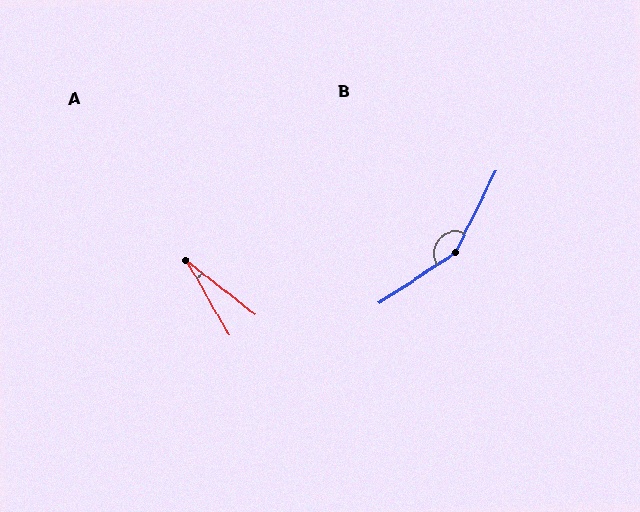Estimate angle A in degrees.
Approximately 22 degrees.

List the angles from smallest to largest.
A (22°), B (150°).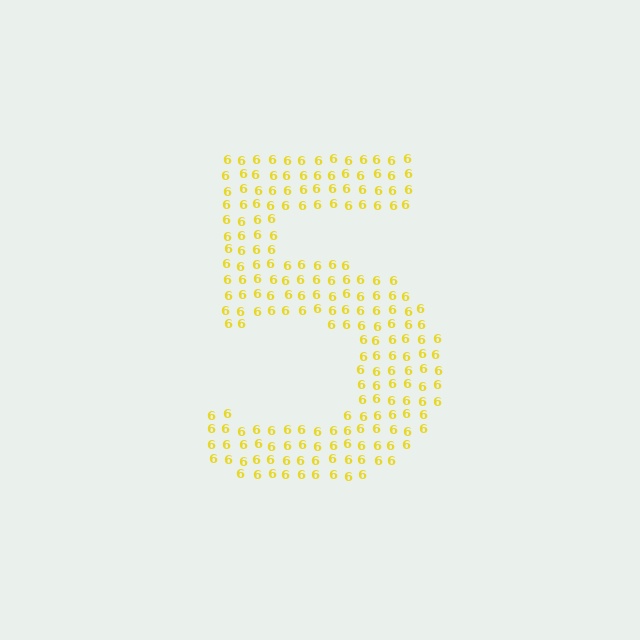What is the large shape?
The large shape is the digit 5.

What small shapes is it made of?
It is made of small digit 6's.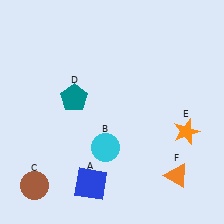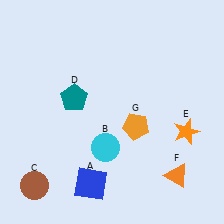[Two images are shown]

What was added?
An orange pentagon (G) was added in Image 2.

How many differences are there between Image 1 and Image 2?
There is 1 difference between the two images.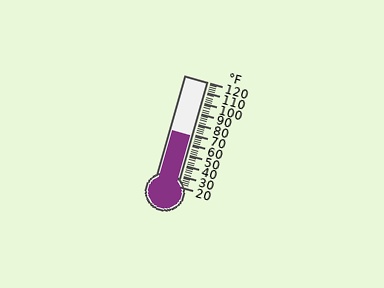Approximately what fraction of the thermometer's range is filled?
The thermometer is filled to approximately 50% of its range.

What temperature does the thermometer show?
The thermometer shows approximately 68°F.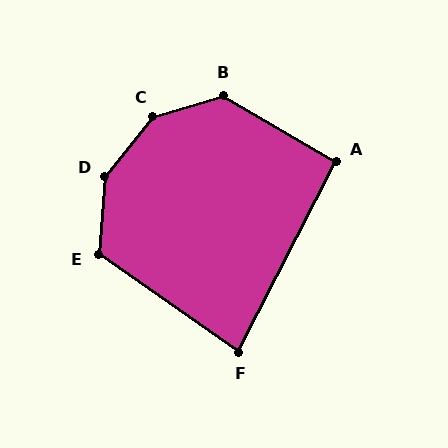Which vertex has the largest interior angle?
C, at approximately 146 degrees.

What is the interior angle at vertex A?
Approximately 93 degrees (approximately right).